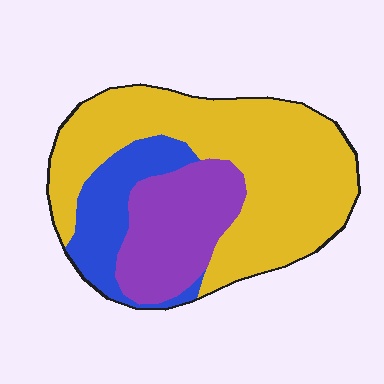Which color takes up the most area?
Yellow, at roughly 60%.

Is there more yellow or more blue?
Yellow.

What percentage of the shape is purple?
Purple takes up about one quarter (1/4) of the shape.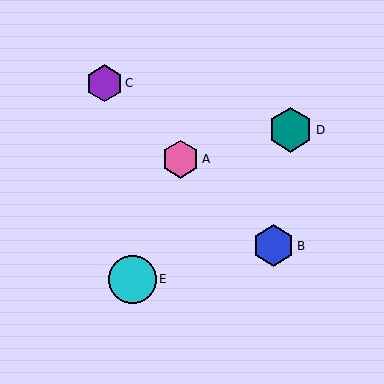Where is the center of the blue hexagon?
The center of the blue hexagon is at (273, 246).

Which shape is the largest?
The cyan circle (labeled E) is the largest.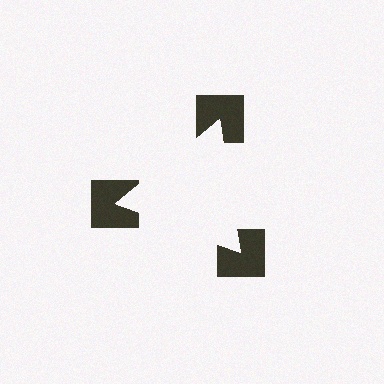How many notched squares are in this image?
There are 3 — one at each vertex of the illusory triangle.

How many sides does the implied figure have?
3 sides.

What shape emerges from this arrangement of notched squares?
An illusory triangle — its edges are inferred from the aligned wedge cuts in the notched squares, not physically drawn.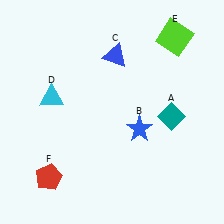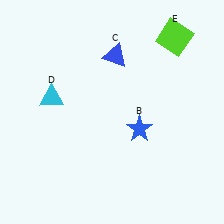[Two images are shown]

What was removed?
The teal diamond (A), the red pentagon (F) were removed in Image 2.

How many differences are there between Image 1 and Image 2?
There are 2 differences between the two images.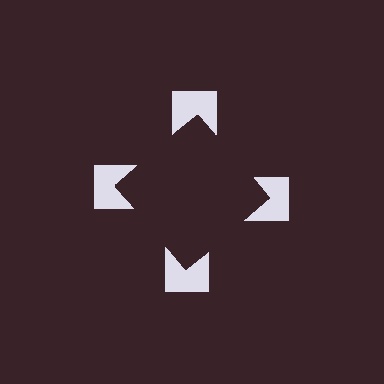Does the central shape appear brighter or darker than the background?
It typically appears slightly darker than the background, even though no actual brightness change is drawn.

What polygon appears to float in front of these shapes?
An illusory square — its edges are inferred from the aligned wedge cuts in the notched squares, not physically drawn.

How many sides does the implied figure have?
4 sides.